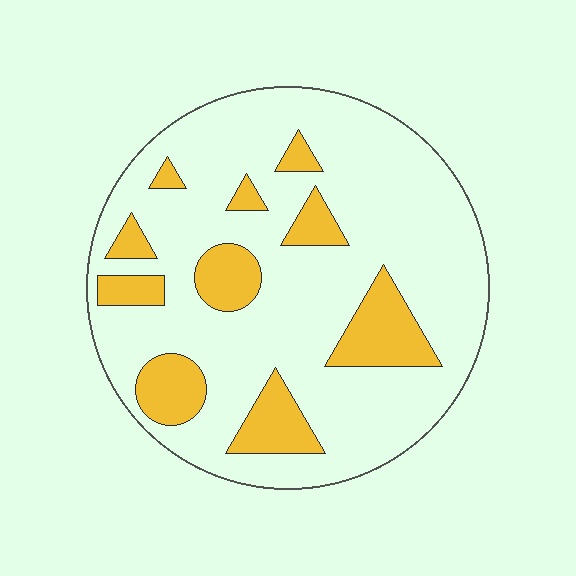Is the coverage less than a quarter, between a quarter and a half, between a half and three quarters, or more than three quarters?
Less than a quarter.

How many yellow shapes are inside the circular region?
10.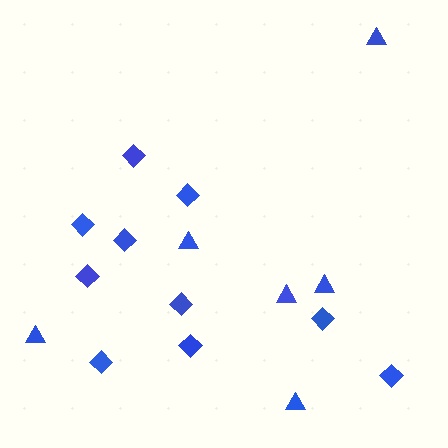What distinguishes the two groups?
There are 2 groups: one group of triangles (6) and one group of diamonds (10).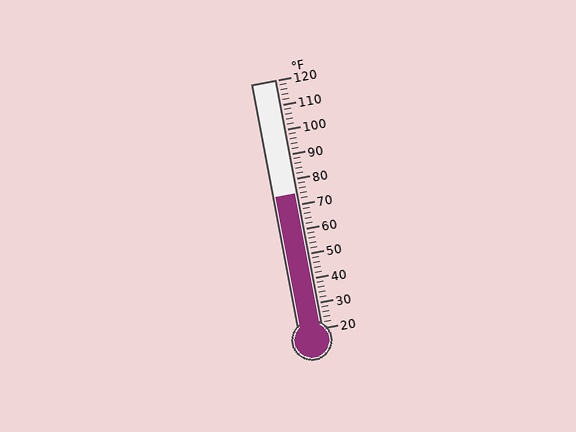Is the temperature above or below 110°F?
The temperature is below 110°F.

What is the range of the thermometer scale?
The thermometer scale ranges from 20°F to 120°F.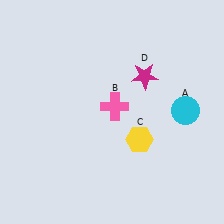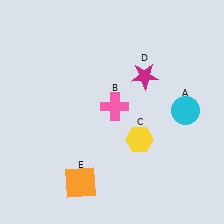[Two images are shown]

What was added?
An orange square (E) was added in Image 2.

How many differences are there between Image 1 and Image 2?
There is 1 difference between the two images.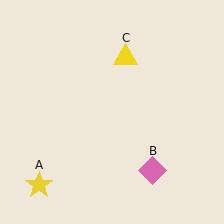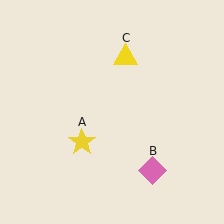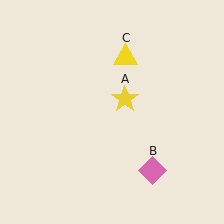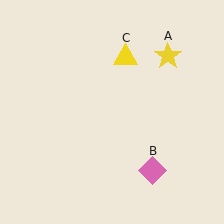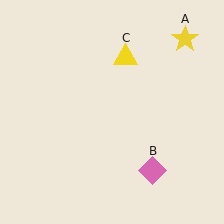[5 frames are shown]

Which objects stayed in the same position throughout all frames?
Pink diamond (object B) and yellow triangle (object C) remained stationary.